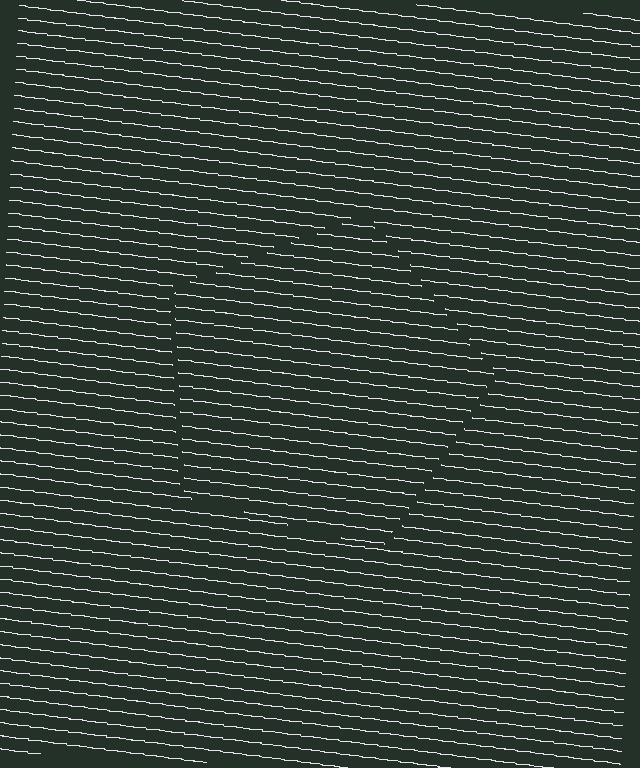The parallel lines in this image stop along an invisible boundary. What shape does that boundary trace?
An illusory pentagon. The interior of the shape contains the same grating, shifted by half a period — the contour is defined by the phase discontinuity where line-ends from the inner and outer gratings abut.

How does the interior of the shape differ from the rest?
The interior of the shape contains the same grating, shifted by half a period — the contour is defined by the phase discontinuity where line-ends from the inner and outer gratings abut.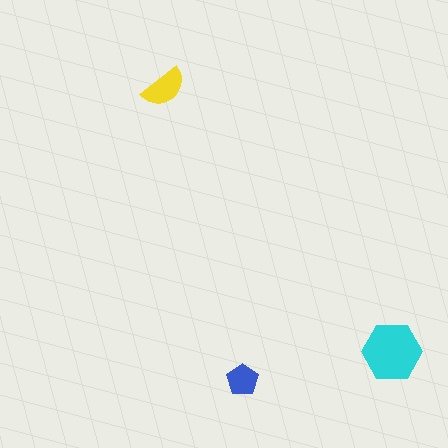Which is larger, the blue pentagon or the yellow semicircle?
The yellow semicircle.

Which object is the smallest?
The blue pentagon.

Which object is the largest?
The cyan hexagon.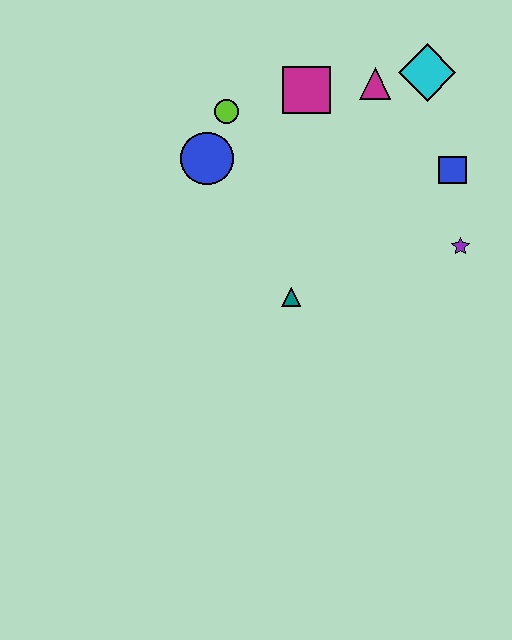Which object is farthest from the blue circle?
The purple star is farthest from the blue circle.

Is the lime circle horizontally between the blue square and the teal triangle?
No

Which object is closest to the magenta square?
The magenta triangle is closest to the magenta square.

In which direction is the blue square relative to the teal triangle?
The blue square is to the right of the teal triangle.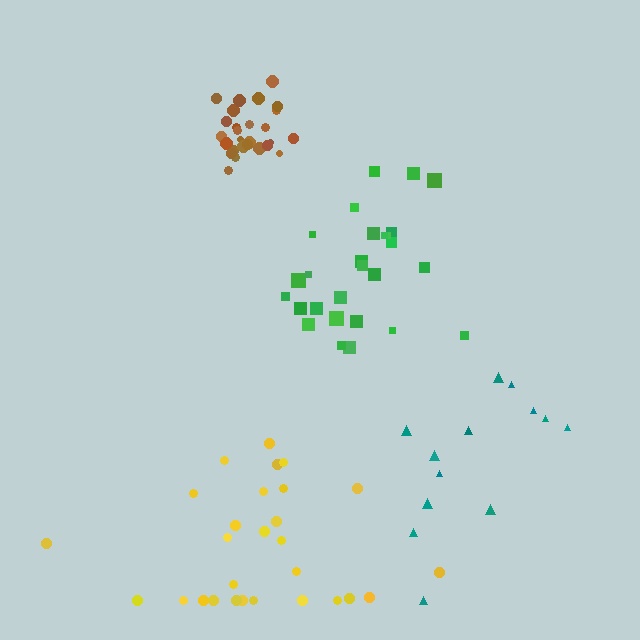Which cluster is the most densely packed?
Brown.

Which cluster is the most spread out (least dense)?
Teal.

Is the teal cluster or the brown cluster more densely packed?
Brown.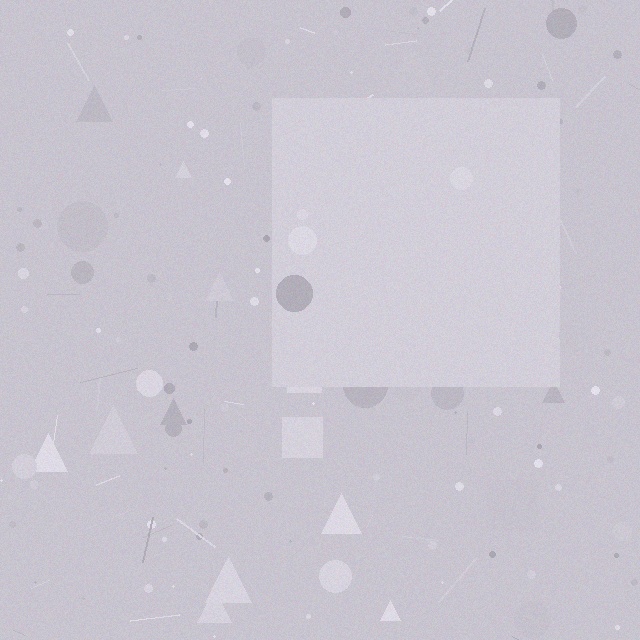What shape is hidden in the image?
A square is hidden in the image.